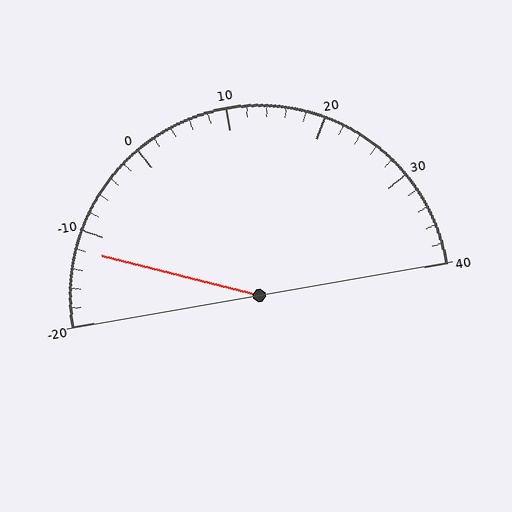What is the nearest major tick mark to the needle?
The nearest major tick mark is -10.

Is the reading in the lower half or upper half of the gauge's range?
The reading is in the lower half of the range (-20 to 40).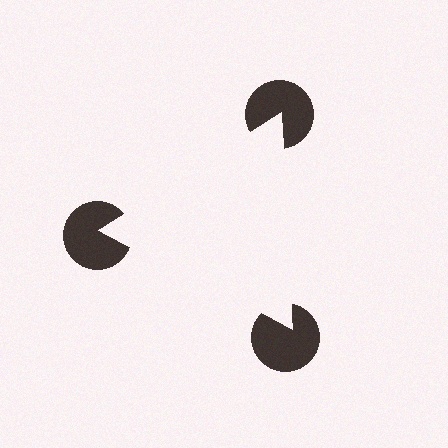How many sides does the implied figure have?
3 sides.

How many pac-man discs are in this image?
There are 3 — one at each vertex of the illusory triangle.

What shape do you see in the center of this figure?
An illusory triangle — its edges are inferred from the aligned wedge cuts in the pac-man discs, not physically drawn.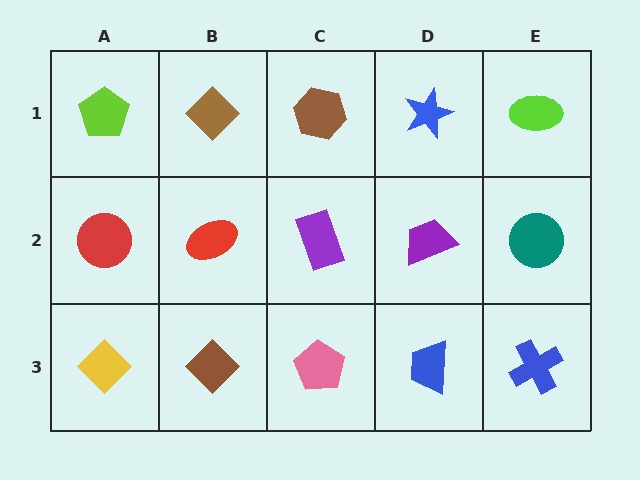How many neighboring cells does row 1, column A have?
2.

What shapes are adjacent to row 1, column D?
A purple trapezoid (row 2, column D), a brown hexagon (row 1, column C), a lime ellipse (row 1, column E).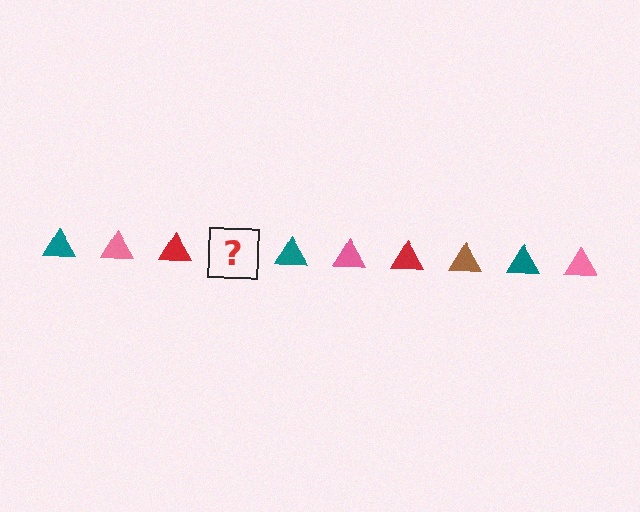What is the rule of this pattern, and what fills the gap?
The rule is that the pattern cycles through teal, pink, red, brown triangles. The gap should be filled with a brown triangle.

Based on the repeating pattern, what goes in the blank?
The blank should be a brown triangle.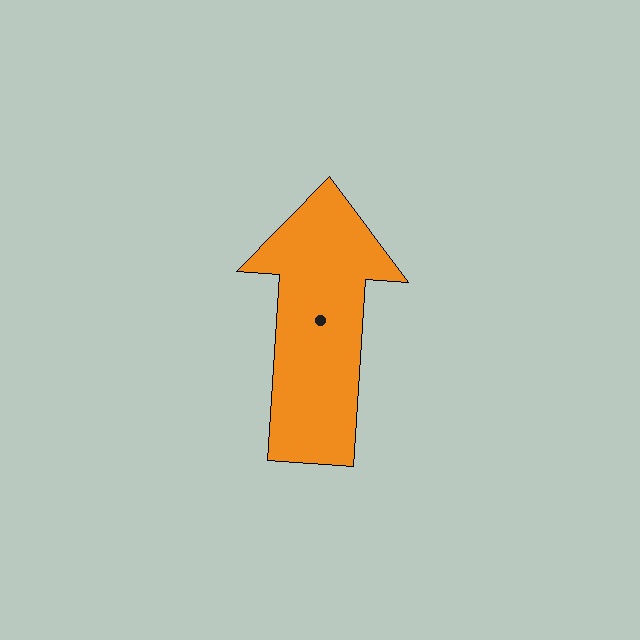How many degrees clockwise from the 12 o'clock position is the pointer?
Approximately 4 degrees.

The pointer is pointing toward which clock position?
Roughly 12 o'clock.